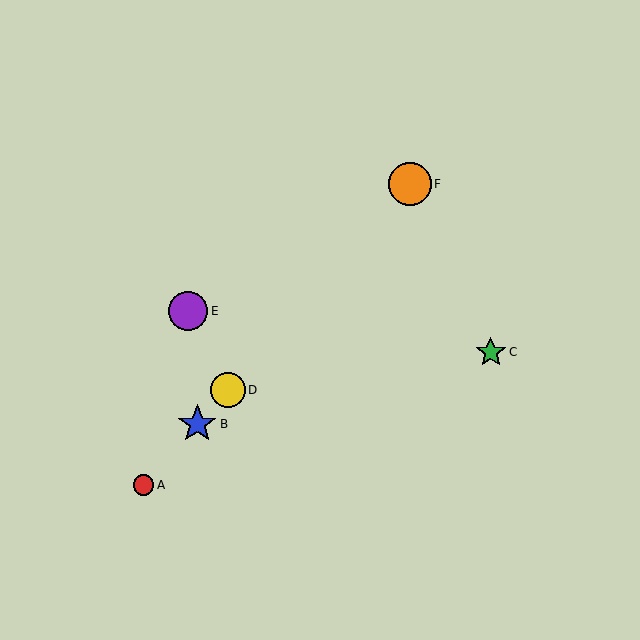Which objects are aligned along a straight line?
Objects A, B, D, F are aligned along a straight line.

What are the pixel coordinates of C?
Object C is at (491, 352).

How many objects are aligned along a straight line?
4 objects (A, B, D, F) are aligned along a straight line.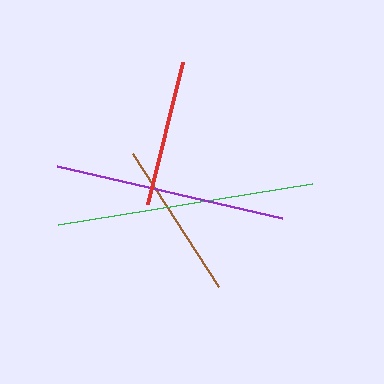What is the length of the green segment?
The green segment is approximately 257 pixels long.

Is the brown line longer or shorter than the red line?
The brown line is longer than the red line.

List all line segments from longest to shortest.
From longest to shortest: green, purple, brown, red.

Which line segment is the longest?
The green line is the longest at approximately 257 pixels.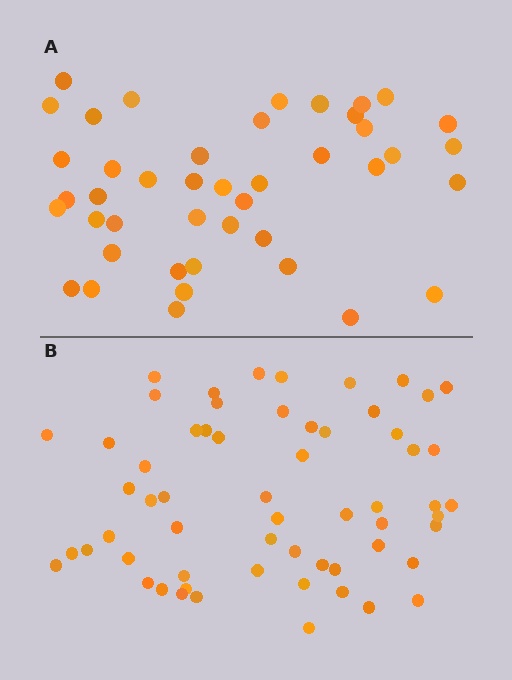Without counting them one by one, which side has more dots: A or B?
Region B (the bottom region) has more dots.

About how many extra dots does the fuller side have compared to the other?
Region B has approximately 15 more dots than region A.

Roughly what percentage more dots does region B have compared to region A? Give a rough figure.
About 40% more.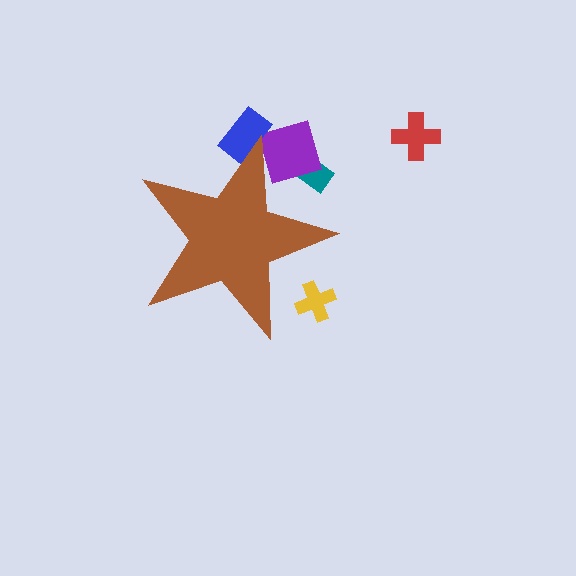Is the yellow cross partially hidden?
Yes, the yellow cross is partially hidden behind the brown star.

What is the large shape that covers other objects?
A brown star.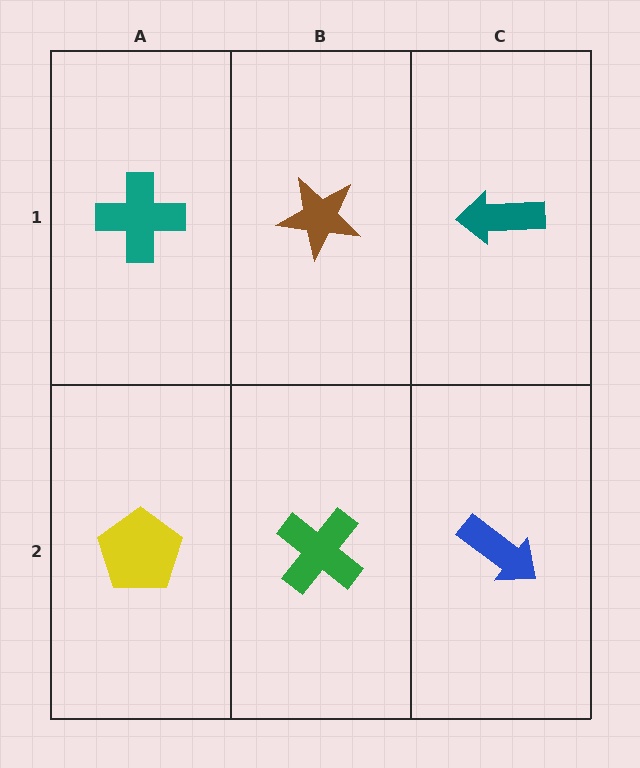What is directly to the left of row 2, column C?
A green cross.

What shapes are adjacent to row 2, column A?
A teal cross (row 1, column A), a green cross (row 2, column B).